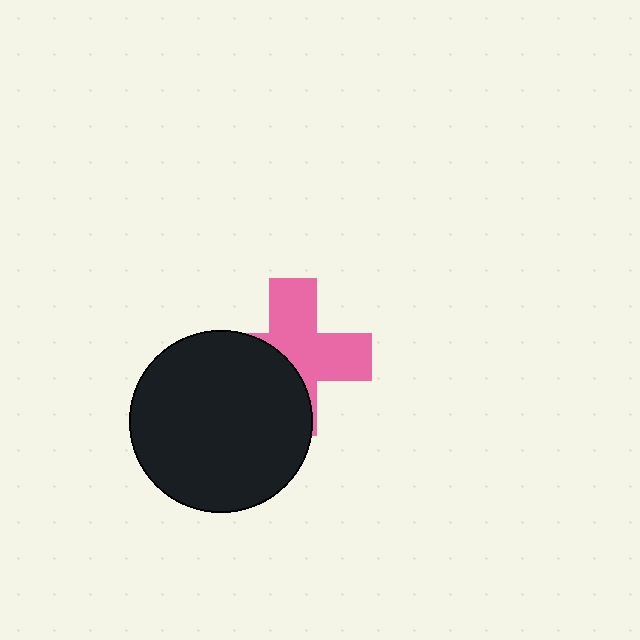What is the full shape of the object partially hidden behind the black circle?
The partially hidden object is a pink cross.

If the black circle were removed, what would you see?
You would see the complete pink cross.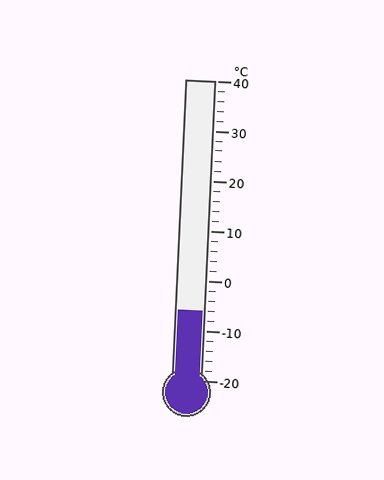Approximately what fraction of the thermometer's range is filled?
The thermometer is filled to approximately 25% of its range.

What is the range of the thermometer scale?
The thermometer scale ranges from -20°C to 40°C.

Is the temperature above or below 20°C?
The temperature is below 20°C.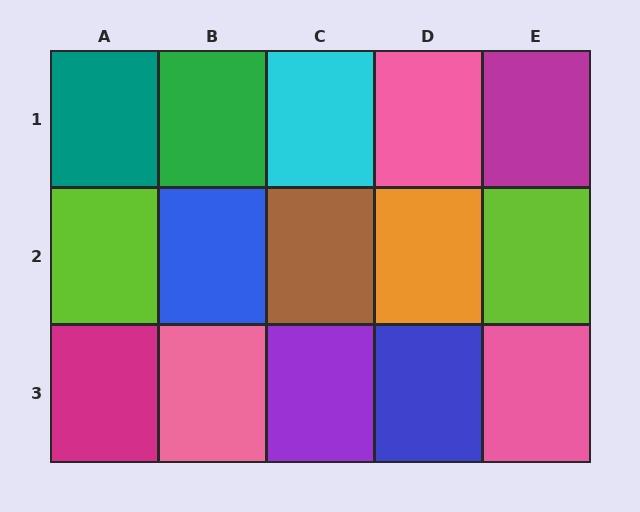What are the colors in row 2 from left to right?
Lime, blue, brown, orange, lime.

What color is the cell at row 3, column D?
Blue.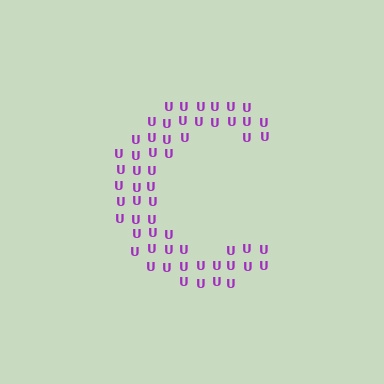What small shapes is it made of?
It is made of small letter U's.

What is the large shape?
The large shape is the letter C.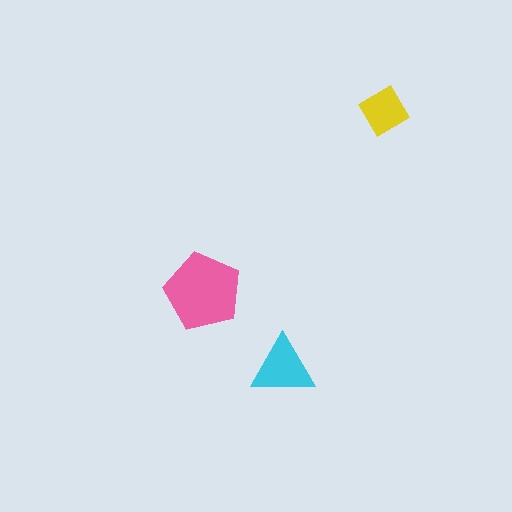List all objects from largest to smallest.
The pink pentagon, the cyan triangle, the yellow diamond.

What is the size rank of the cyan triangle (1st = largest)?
2nd.